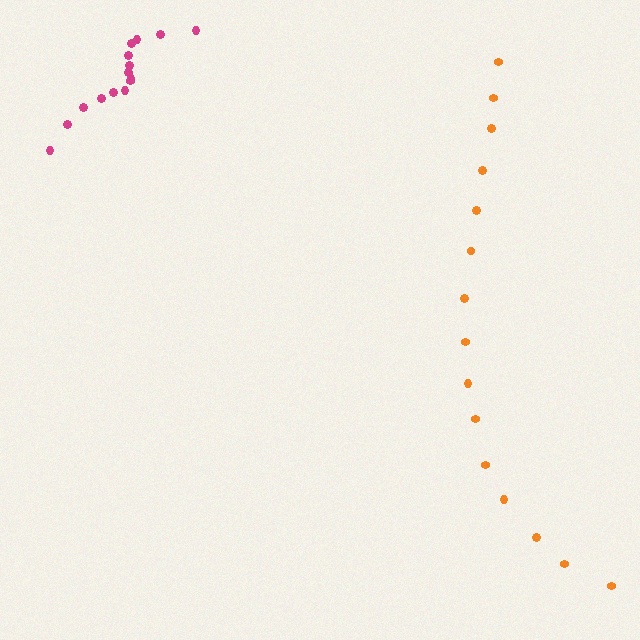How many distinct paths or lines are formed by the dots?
There are 2 distinct paths.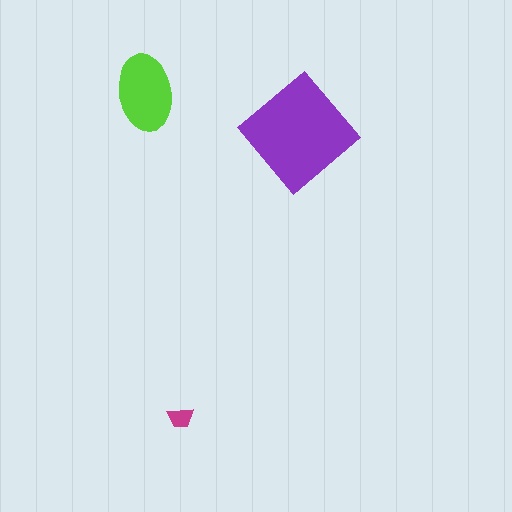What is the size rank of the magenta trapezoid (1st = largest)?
3rd.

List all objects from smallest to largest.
The magenta trapezoid, the lime ellipse, the purple diamond.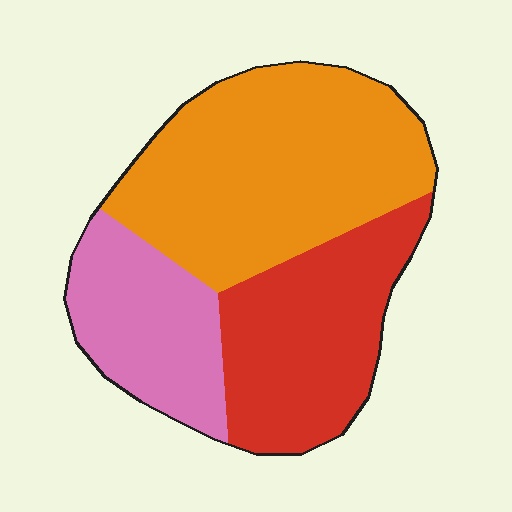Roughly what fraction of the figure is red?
Red covers 31% of the figure.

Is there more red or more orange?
Orange.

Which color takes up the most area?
Orange, at roughly 45%.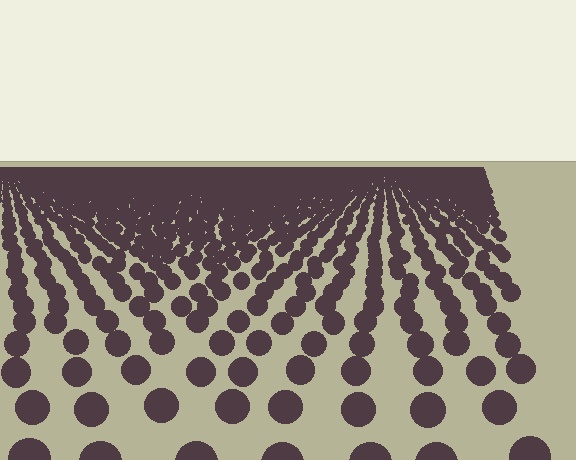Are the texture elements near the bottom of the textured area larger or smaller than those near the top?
Larger. Near the bottom, elements are closer to the viewer and appear at a bigger on-screen size.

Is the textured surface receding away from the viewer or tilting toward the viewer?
The surface is receding away from the viewer. Texture elements get smaller and denser toward the top.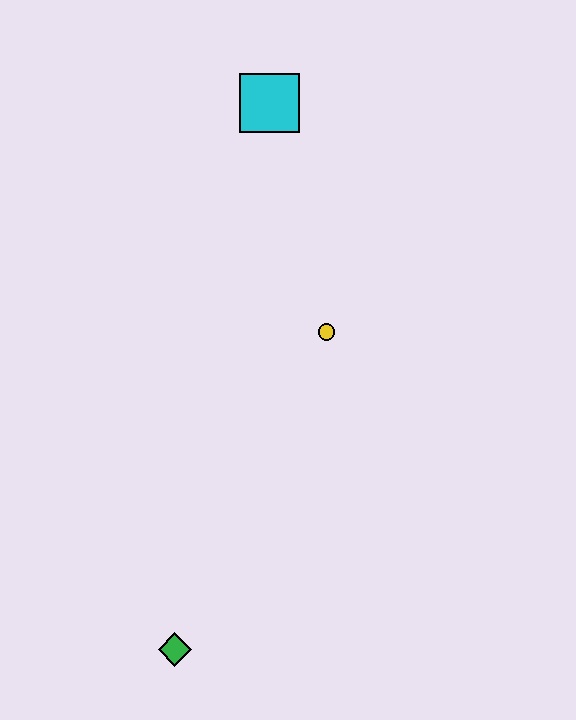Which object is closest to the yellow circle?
The cyan square is closest to the yellow circle.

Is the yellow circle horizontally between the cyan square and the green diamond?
No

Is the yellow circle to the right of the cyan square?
Yes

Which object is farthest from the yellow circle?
The green diamond is farthest from the yellow circle.